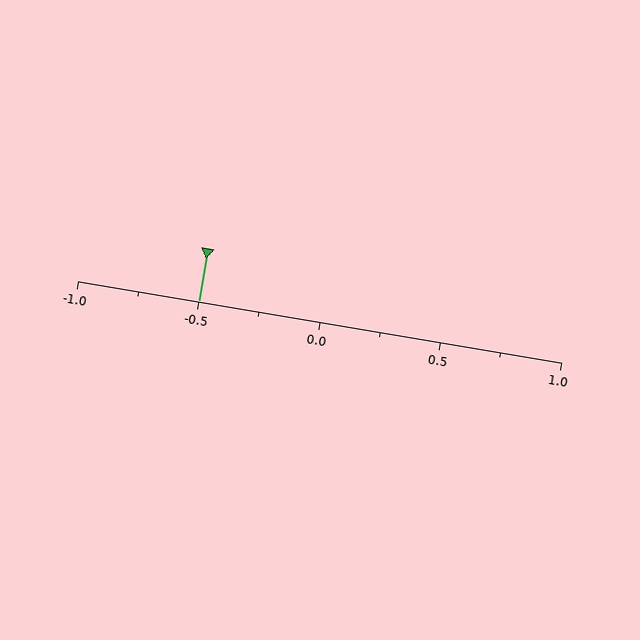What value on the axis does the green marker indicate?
The marker indicates approximately -0.5.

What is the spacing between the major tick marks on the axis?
The major ticks are spaced 0.5 apart.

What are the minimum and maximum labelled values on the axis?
The axis runs from -1.0 to 1.0.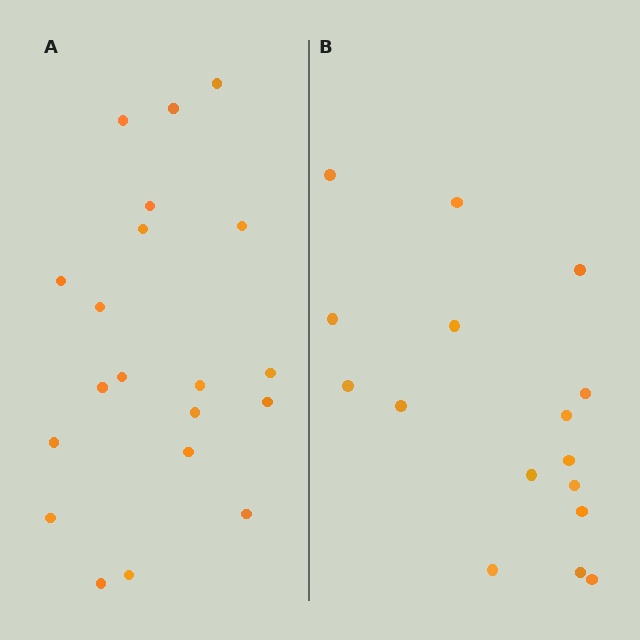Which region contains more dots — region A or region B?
Region A (the left region) has more dots.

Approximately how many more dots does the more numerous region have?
Region A has about 4 more dots than region B.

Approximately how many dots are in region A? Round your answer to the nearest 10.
About 20 dots.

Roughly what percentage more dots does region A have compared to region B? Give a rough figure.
About 25% more.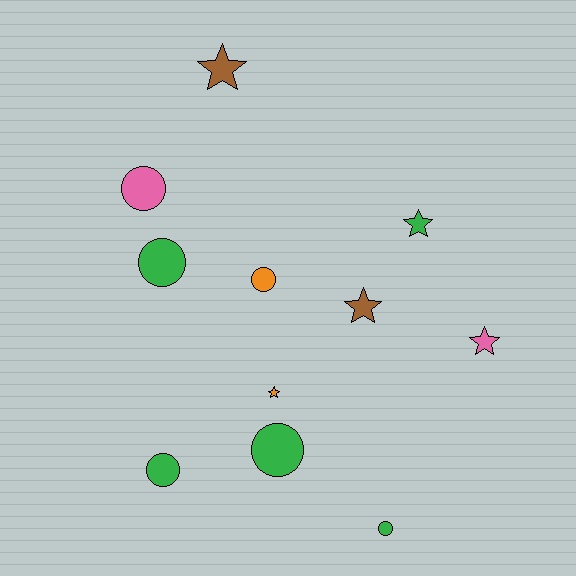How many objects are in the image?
There are 11 objects.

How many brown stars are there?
There are 2 brown stars.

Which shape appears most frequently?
Circle, with 6 objects.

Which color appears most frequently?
Green, with 5 objects.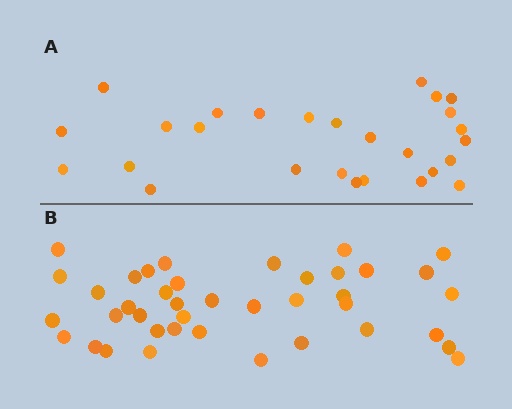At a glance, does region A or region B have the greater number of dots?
Region B (the bottom region) has more dots.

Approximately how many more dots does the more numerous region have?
Region B has approximately 15 more dots than region A.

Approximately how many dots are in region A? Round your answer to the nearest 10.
About 30 dots. (The exact count is 27, which rounds to 30.)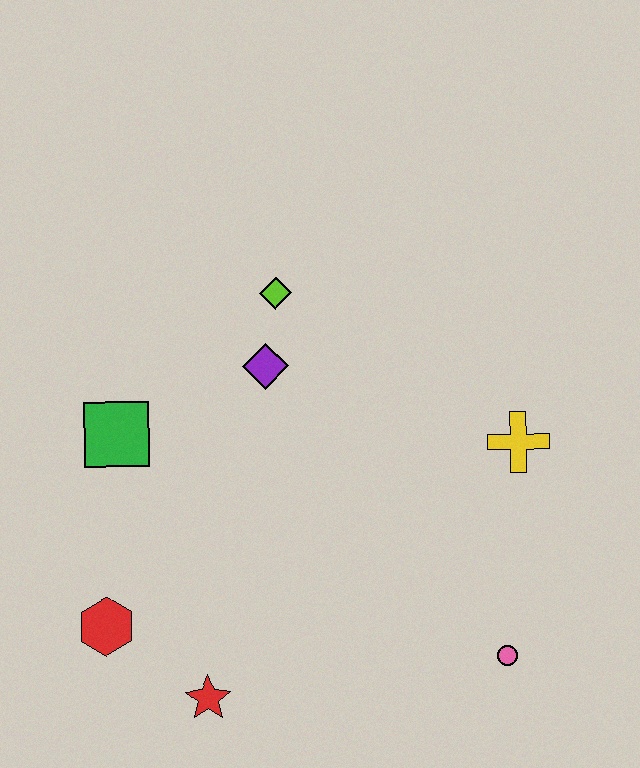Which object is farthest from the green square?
The pink circle is farthest from the green square.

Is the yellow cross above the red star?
Yes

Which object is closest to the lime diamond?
The purple diamond is closest to the lime diamond.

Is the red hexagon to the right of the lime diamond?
No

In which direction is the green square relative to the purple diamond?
The green square is to the left of the purple diamond.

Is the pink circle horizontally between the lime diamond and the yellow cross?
Yes